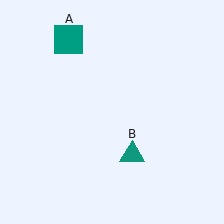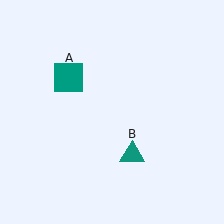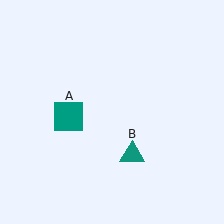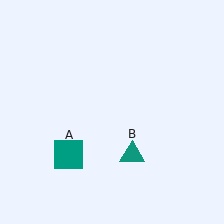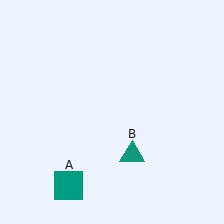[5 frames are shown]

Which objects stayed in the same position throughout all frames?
Teal triangle (object B) remained stationary.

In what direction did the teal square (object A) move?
The teal square (object A) moved down.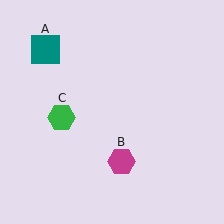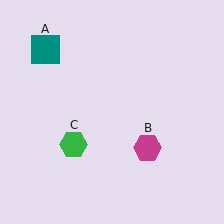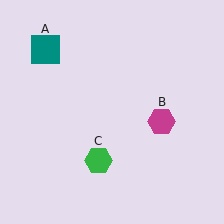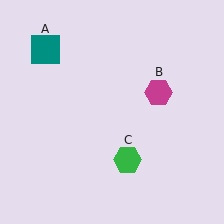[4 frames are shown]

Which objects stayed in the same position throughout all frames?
Teal square (object A) remained stationary.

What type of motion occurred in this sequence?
The magenta hexagon (object B), green hexagon (object C) rotated counterclockwise around the center of the scene.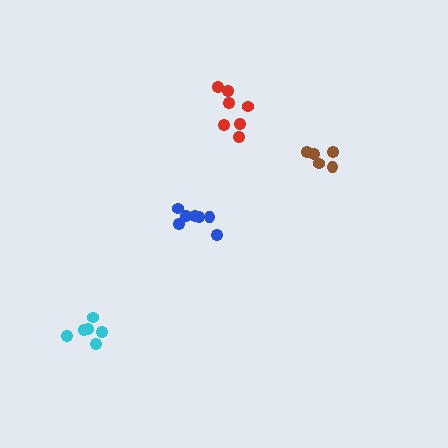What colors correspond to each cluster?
The clusters are colored: cyan, brown, blue, red.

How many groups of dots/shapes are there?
There are 4 groups.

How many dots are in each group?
Group 1: 6 dots, Group 2: 5 dots, Group 3: 7 dots, Group 4: 7 dots (25 total).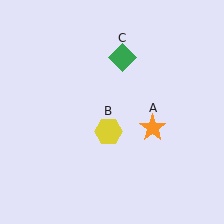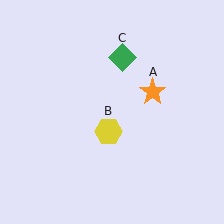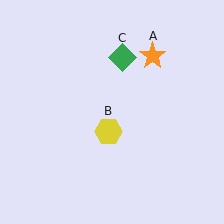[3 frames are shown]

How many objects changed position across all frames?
1 object changed position: orange star (object A).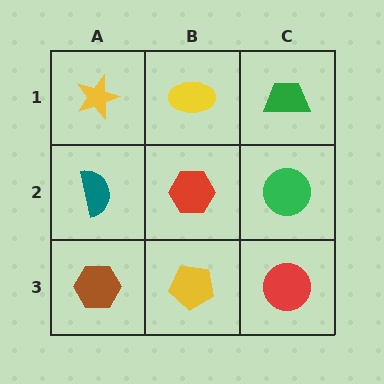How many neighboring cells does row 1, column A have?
2.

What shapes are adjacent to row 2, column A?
A yellow star (row 1, column A), a brown hexagon (row 3, column A), a red hexagon (row 2, column B).